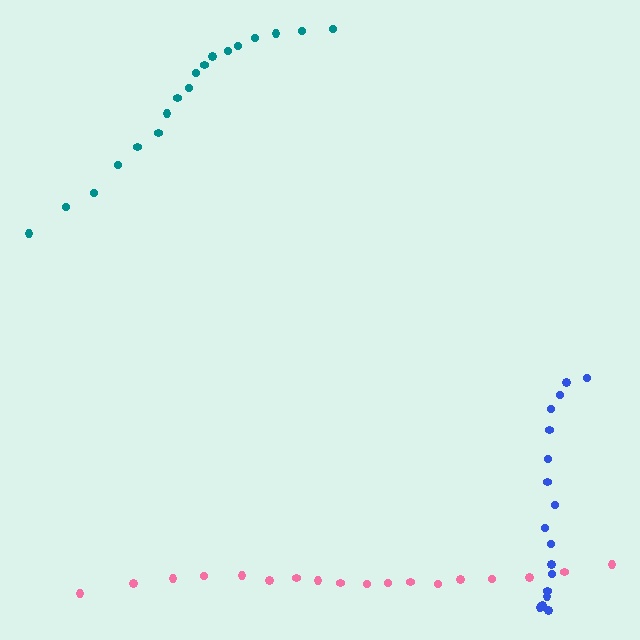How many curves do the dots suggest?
There are 3 distinct paths.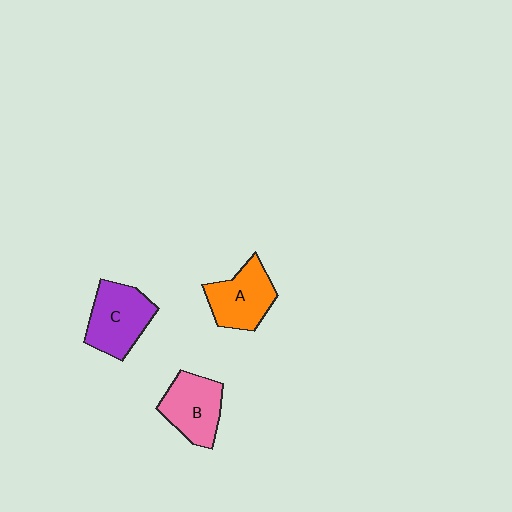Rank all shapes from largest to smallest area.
From largest to smallest: C (purple), A (orange), B (pink).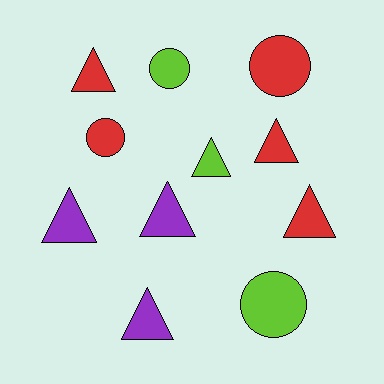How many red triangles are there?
There are 3 red triangles.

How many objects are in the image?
There are 11 objects.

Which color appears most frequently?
Red, with 5 objects.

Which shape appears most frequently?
Triangle, with 7 objects.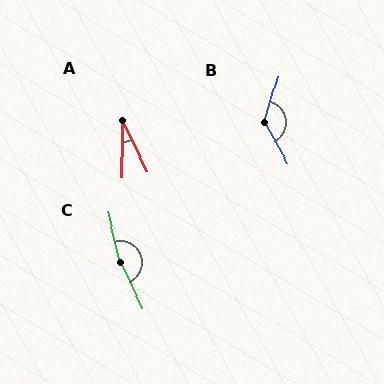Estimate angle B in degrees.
Approximately 134 degrees.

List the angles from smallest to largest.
A (26°), B (134°), C (169°).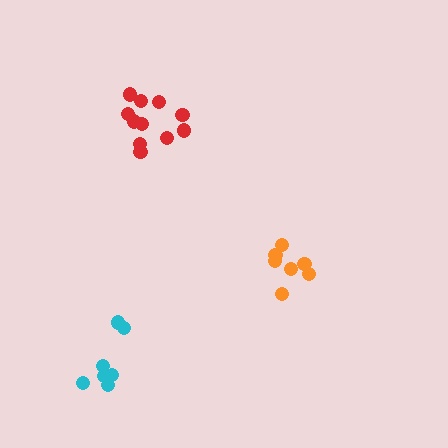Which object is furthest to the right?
The orange cluster is rightmost.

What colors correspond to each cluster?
The clusters are colored: orange, cyan, red.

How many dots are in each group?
Group 1: 7 dots, Group 2: 7 dots, Group 3: 11 dots (25 total).